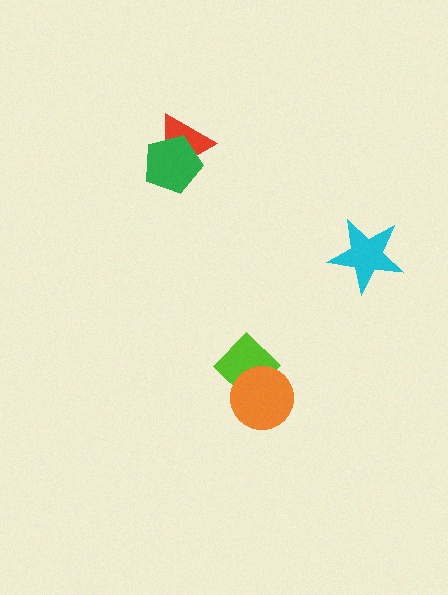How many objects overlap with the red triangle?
1 object overlaps with the red triangle.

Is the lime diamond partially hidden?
Yes, it is partially covered by another shape.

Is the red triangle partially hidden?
Yes, it is partially covered by another shape.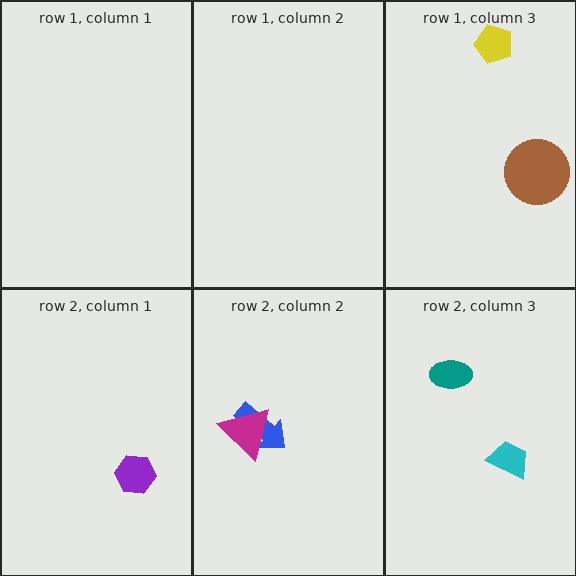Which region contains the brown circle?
The row 1, column 3 region.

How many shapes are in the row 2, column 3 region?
2.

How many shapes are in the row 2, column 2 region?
2.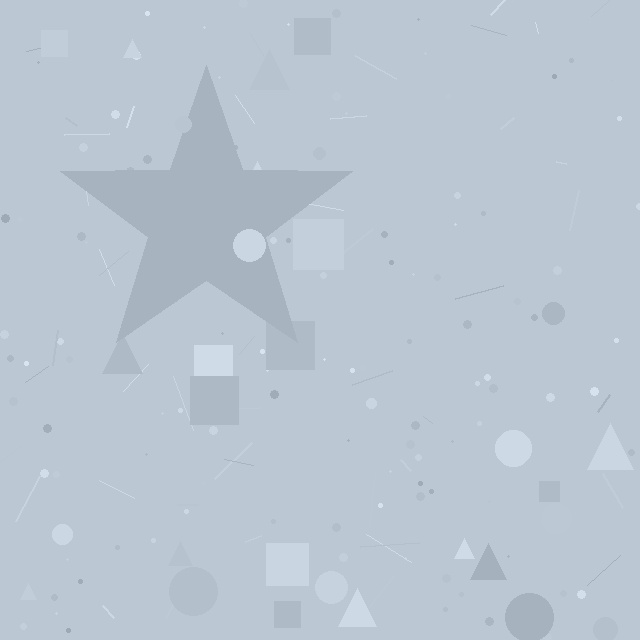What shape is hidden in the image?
A star is hidden in the image.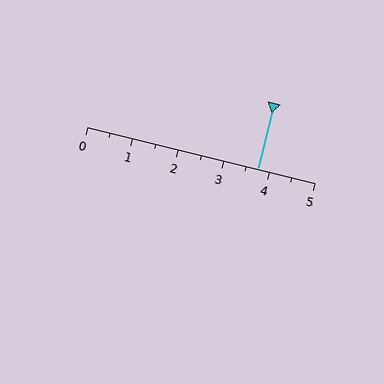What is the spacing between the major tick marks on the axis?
The major ticks are spaced 1 apart.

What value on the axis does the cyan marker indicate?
The marker indicates approximately 3.8.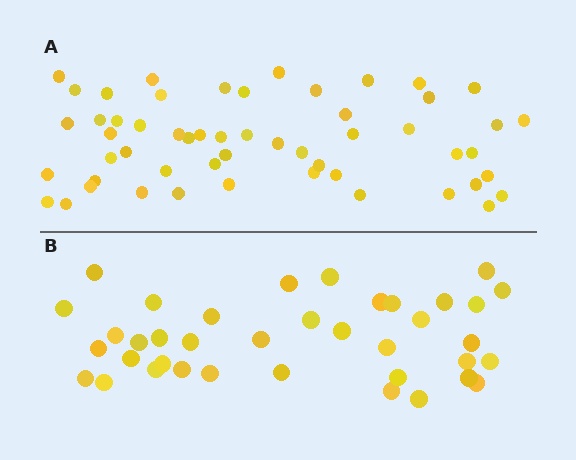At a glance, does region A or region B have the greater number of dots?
Region A (the top region) has more dots.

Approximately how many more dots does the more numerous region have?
Region A has approximately 15 more dots than region B.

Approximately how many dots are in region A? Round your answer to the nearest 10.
About 50 dots. (The exact count is 54, which rounds to 50.)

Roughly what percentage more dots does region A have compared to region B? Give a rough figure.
About 40% more.